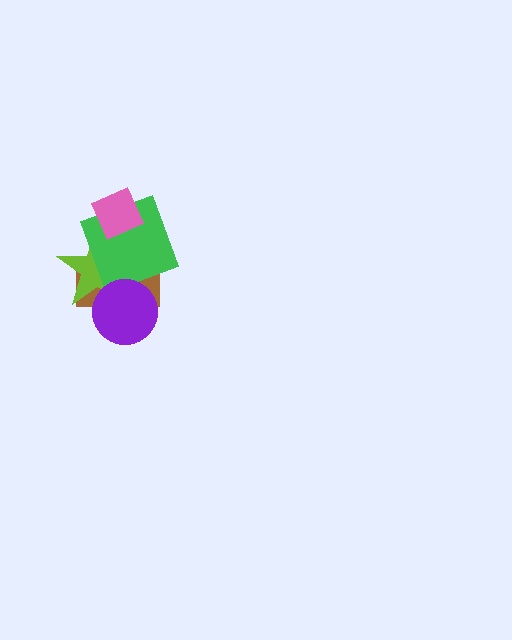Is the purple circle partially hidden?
No, no other shape covers it.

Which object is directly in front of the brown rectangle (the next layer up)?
The lime star is directly in front of the brown rectangle.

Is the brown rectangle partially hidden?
Yes, it is partially covered by another shape.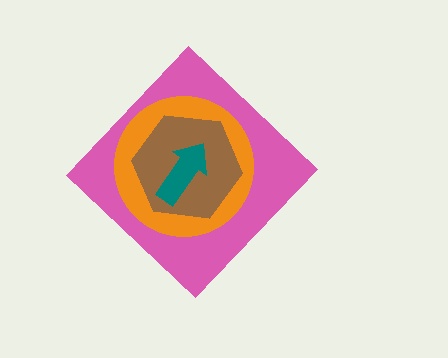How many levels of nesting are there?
4.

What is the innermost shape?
The teal arrow.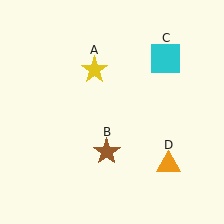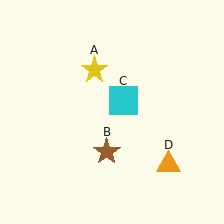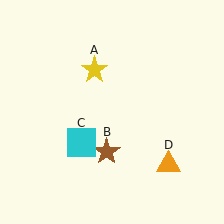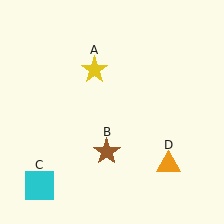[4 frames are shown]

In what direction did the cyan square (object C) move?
The cyan square (object C) moved down and to the left.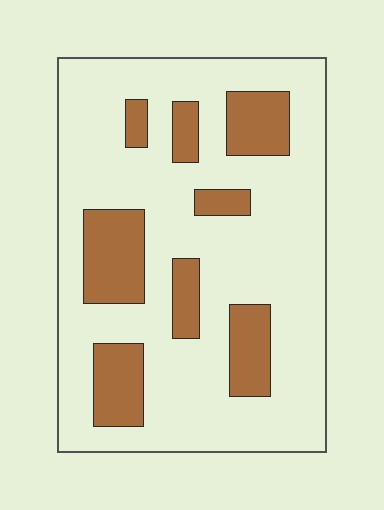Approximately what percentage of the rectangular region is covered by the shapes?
Approximately 25%.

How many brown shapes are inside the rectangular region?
8.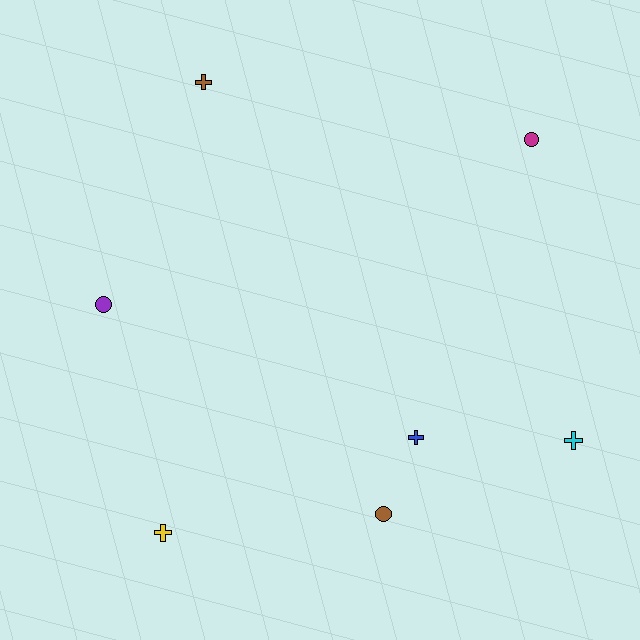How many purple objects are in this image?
There is 1 purple object.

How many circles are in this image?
There are 3 circles.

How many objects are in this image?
There are 7 objects.